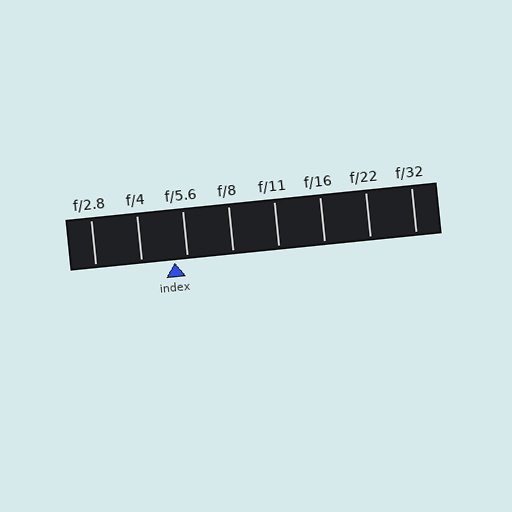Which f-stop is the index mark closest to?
The index mark is closest to f/5.6.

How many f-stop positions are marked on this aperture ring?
There are 8 f-stop positions marked.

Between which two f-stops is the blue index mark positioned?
The index mark is between f/4 and f/5.6.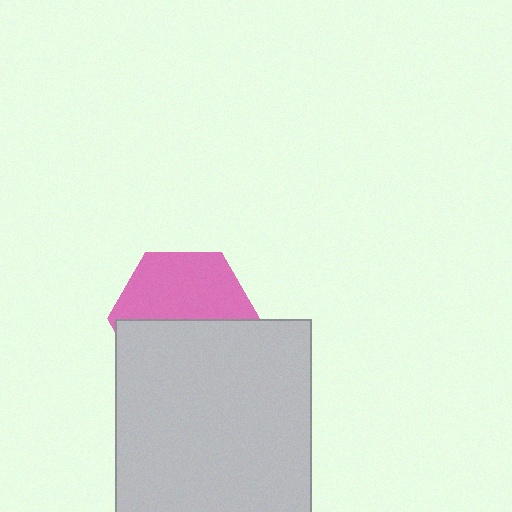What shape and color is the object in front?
The object in front is a light gray square.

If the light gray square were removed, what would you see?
You would see the complete pink hexagon.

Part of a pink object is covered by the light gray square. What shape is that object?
It is a hexagon.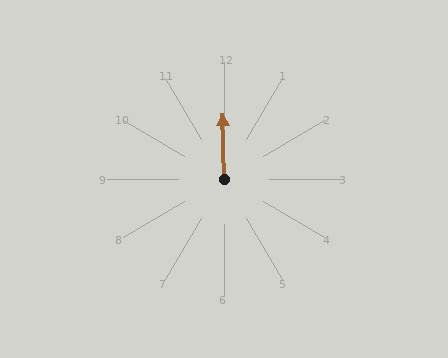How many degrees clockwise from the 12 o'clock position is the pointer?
Approximately 359 degrees.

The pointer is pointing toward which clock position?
Roughly 12 o'clock.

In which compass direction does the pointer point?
North.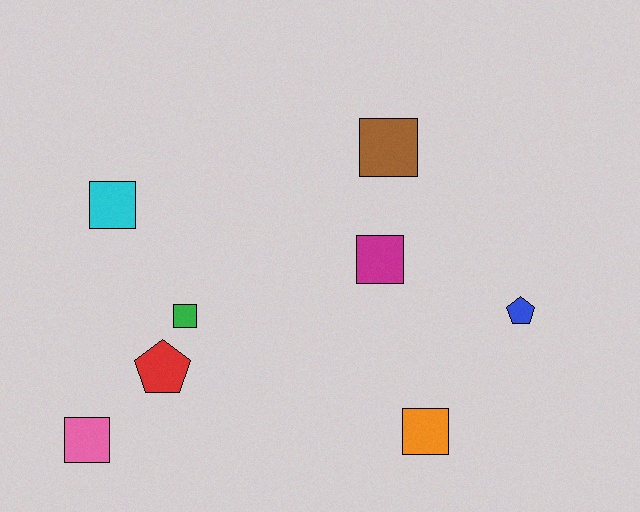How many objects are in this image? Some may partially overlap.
There are 8 objects.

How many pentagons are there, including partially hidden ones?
There are 2 pentagons.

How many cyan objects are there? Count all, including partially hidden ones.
There is 1 cyan object.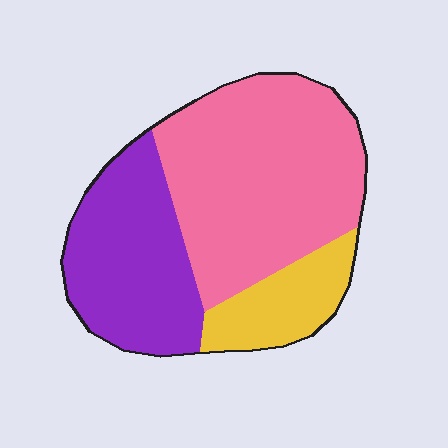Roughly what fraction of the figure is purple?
Purple takes up about one third (1/3) of the figure.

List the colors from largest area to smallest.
From largest to smallest: pink, purple, yellow.